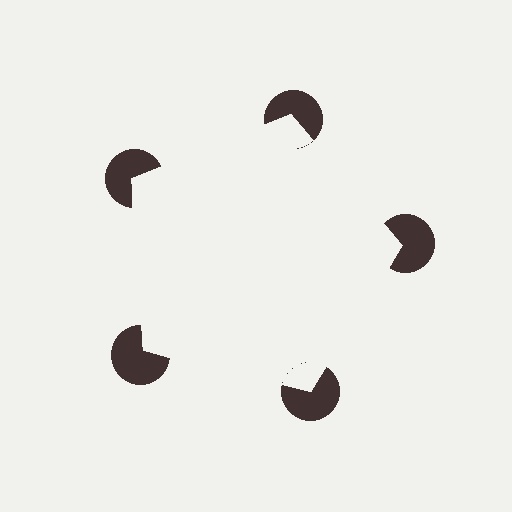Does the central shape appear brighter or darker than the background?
It typically appears slightly brighter than the background, even though no actual brightness change is drawn.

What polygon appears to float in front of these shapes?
An illusory pentagon — its edges are inferred from the aligned wedge cuts in the pac-man discs, not physically drawn.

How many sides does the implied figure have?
5 sides.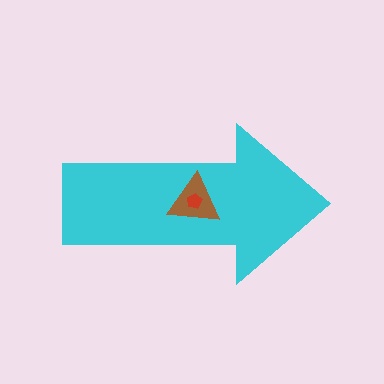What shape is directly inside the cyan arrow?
The brown triangle.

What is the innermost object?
The red pentagon.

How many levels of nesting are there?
3.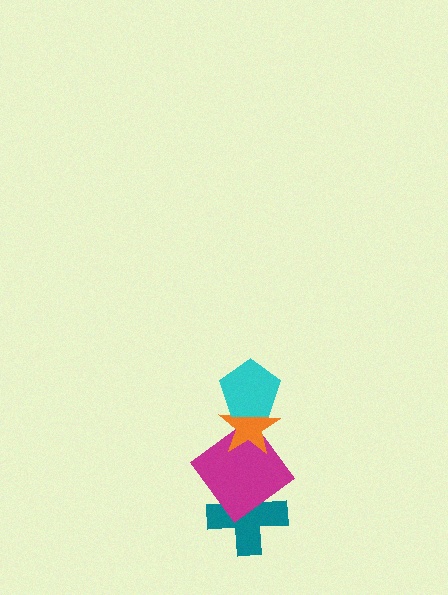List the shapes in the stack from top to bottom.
From top to bottom: the cyan pentagon, the orange star, the magenta diamond, the teal cross.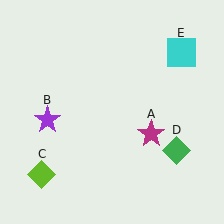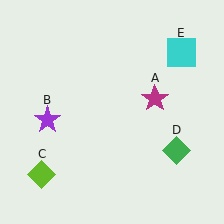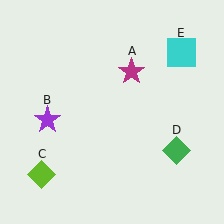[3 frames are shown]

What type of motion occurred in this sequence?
The magenta star (object A) rotated counterclockwise around the center of the scene.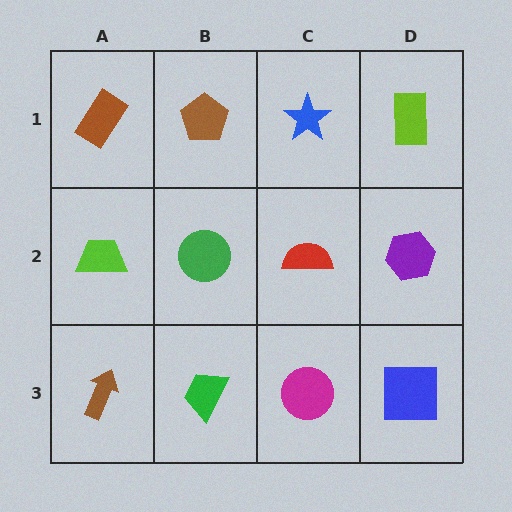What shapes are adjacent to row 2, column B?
A brown pentagon (row 1, column B), a green trapezoid (row 3, column B), a lime trapezoid (row 2, column A), a red semicircle (row 2, column C).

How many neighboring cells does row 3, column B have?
3.